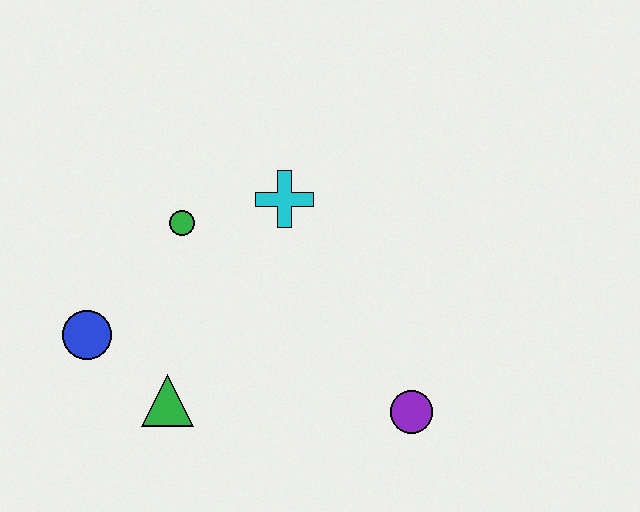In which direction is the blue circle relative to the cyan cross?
The blue circle is to the left of the cyan cross.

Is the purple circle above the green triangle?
No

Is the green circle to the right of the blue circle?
Yes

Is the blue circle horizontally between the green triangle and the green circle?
No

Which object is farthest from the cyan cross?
The purple circle is farthest from the cyan cross.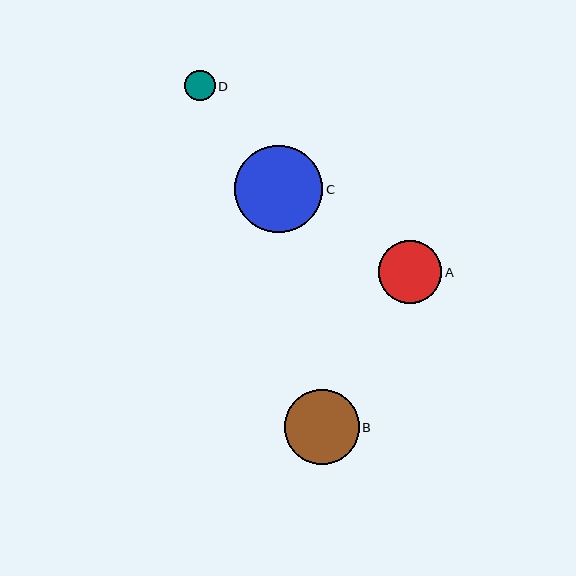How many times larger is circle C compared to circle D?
Circle C is approximately 2.9 times the size of circle D.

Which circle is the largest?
Circle C is the largest with a size of approximately 88 pixels.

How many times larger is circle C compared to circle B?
Circle C is approximately 1.2 times the size of circle B.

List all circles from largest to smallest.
From largest to smallest: C, B, A, D.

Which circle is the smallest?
Circle D is the smallest with a size of approximately 30 pixels.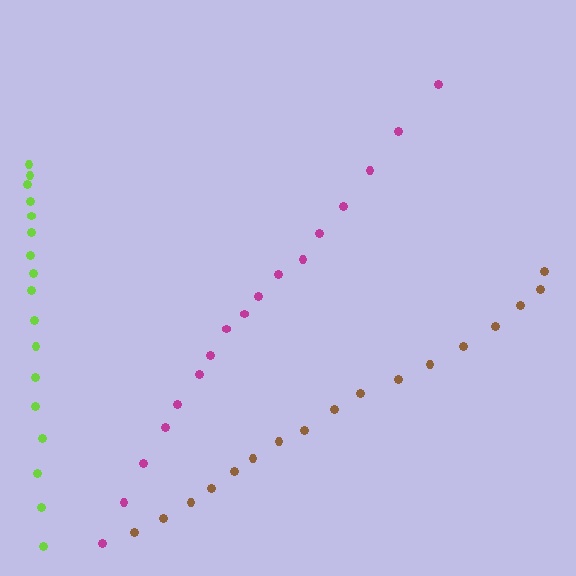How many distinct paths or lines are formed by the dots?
There are 3 distinct paths.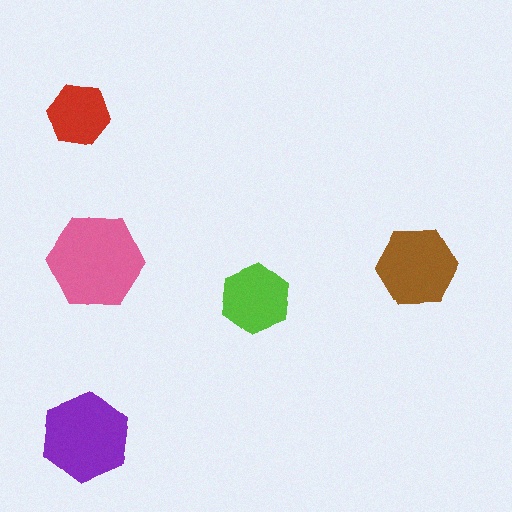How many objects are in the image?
There are 5 objects in the image.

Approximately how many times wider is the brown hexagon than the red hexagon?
About 1.5 times wider.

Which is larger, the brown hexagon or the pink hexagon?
The pink one.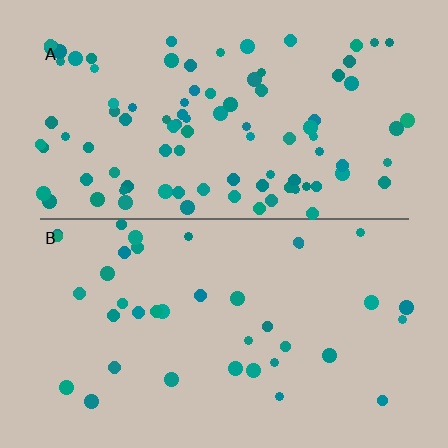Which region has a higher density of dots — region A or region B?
A (the top).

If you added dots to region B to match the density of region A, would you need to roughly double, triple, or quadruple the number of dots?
Approximately double.